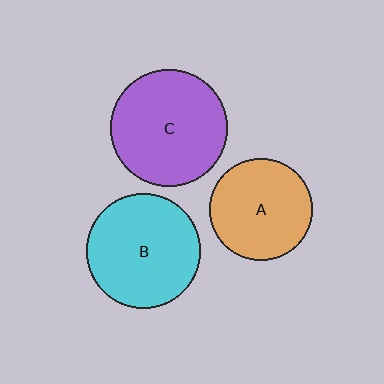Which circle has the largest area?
Circle C (purple).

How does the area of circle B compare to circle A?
Approximately 1.2 times.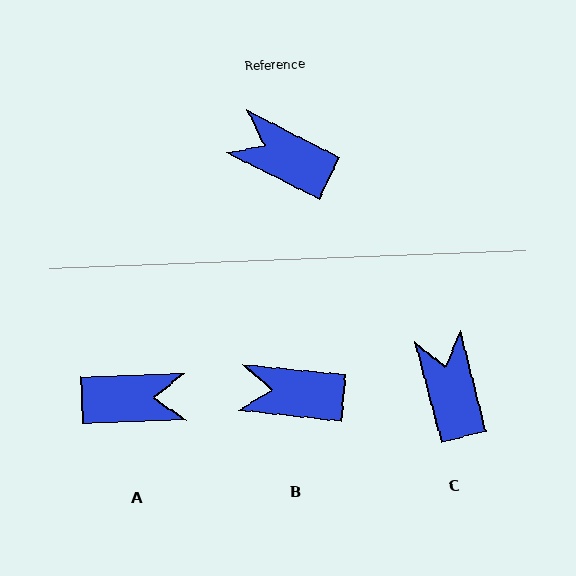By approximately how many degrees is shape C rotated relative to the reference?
Approximately 49 degrees clockwise.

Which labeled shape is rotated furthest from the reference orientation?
A, about 152 degrees away.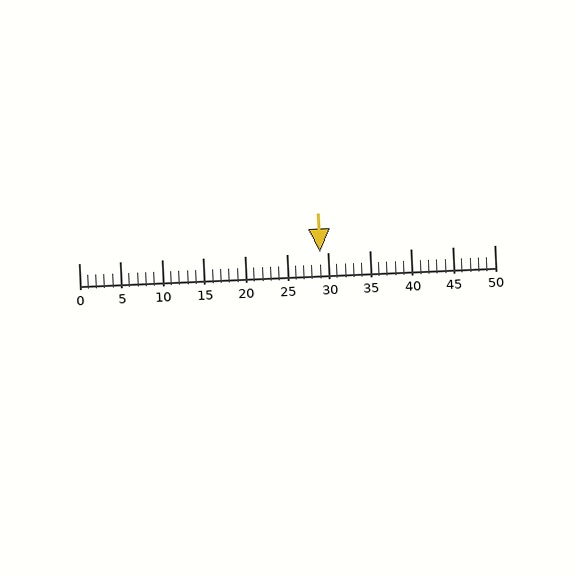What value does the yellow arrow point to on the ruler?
The yellow arrow points to approximately 29.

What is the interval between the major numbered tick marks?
The major tick marks are spaced 5 units apart.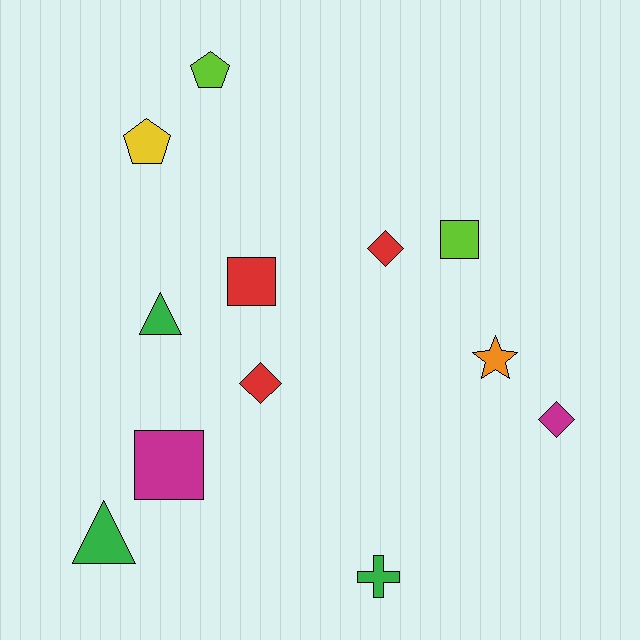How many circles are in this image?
There are no circles.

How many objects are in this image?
There are 12 objects.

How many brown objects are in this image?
There are no brown objects.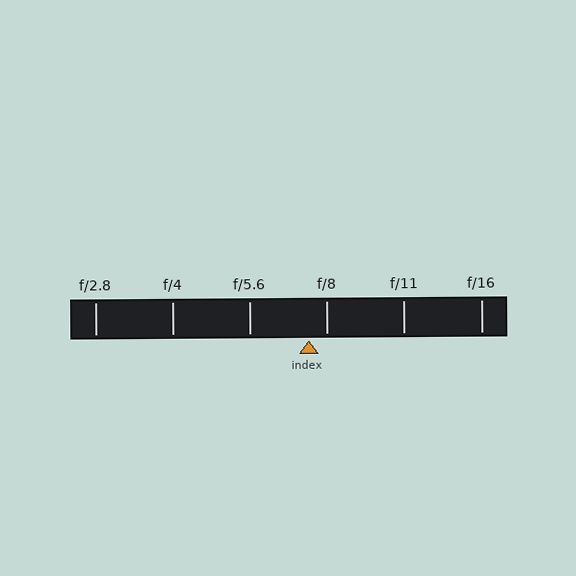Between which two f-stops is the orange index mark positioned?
The index mark is between f/5.6 and f/8.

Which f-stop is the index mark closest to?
The index mark is closest to f/8.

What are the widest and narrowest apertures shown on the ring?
The widest aperture shown is f/2.8 and the narrowest is f/16.